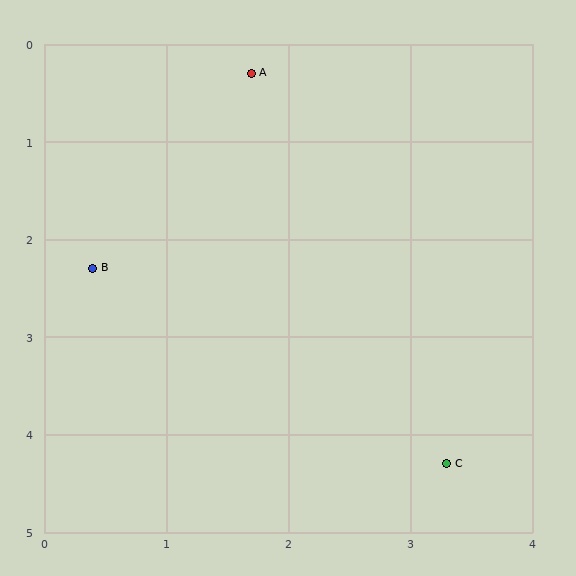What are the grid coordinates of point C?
Point C is at approximately (3.3, 4.3).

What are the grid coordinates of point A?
Point A is at approximately (1.7, 0.3).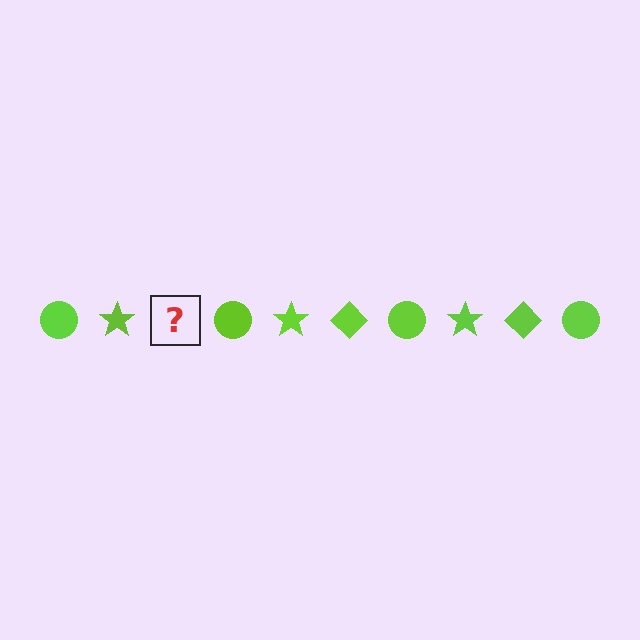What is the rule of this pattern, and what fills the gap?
The rule is that the pattern cycles through circle, star, diamond shapes in lime. The gap should be filled with a lime diamond.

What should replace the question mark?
The question mark should be replaced with a lime diamond.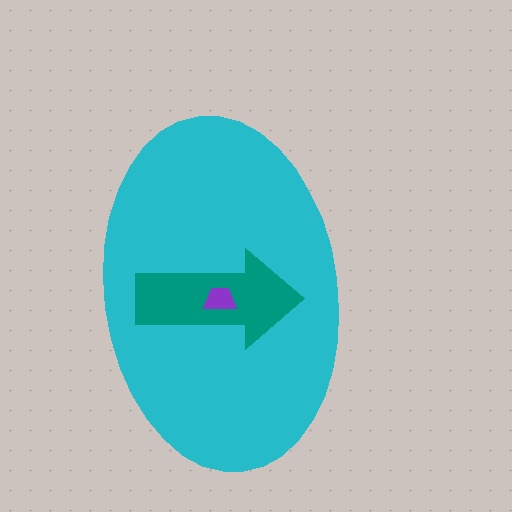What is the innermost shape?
The purple trapezoid.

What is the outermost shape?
The cyan ellipse.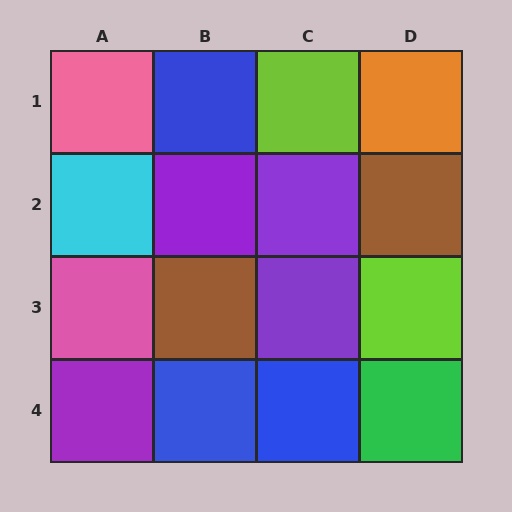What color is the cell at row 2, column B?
Purple.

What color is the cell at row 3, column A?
Pink.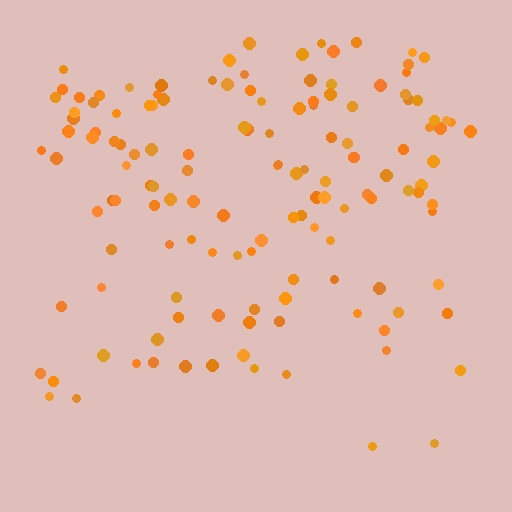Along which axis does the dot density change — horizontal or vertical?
Vertical.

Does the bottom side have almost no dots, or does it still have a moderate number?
Still a moderate number, just noticeably fewer than the top.